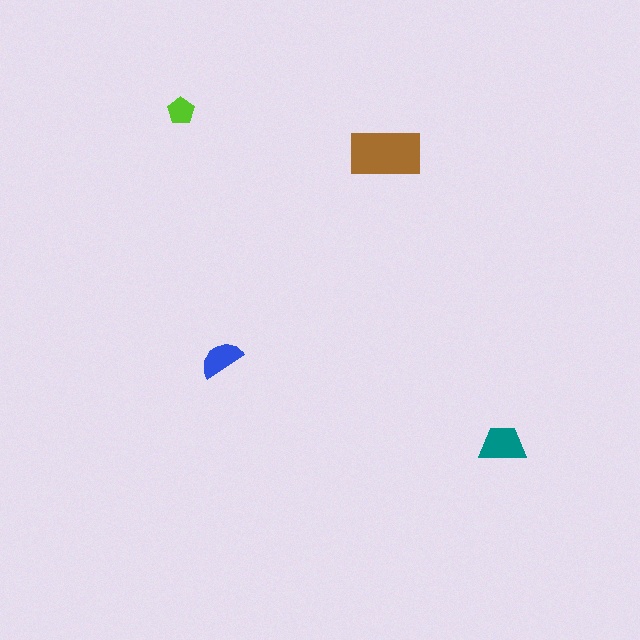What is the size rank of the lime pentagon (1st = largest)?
4th.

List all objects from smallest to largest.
The lime pentagon, the blue semicircle, the teal trapezoid, the brown rectangle.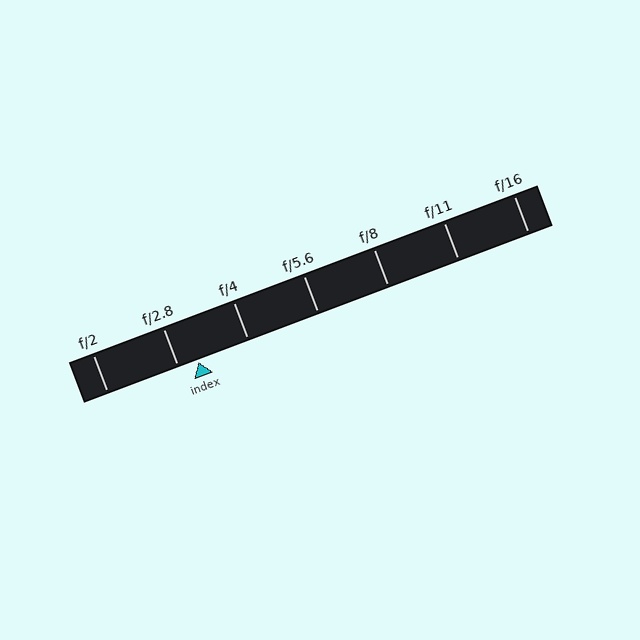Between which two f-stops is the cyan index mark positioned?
The index mark is between f/2.8 and f/4.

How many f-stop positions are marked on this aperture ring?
There are 7 f-stop positions marked.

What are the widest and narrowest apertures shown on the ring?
The widest aperture shown is f/2 and the narrowest is f/16.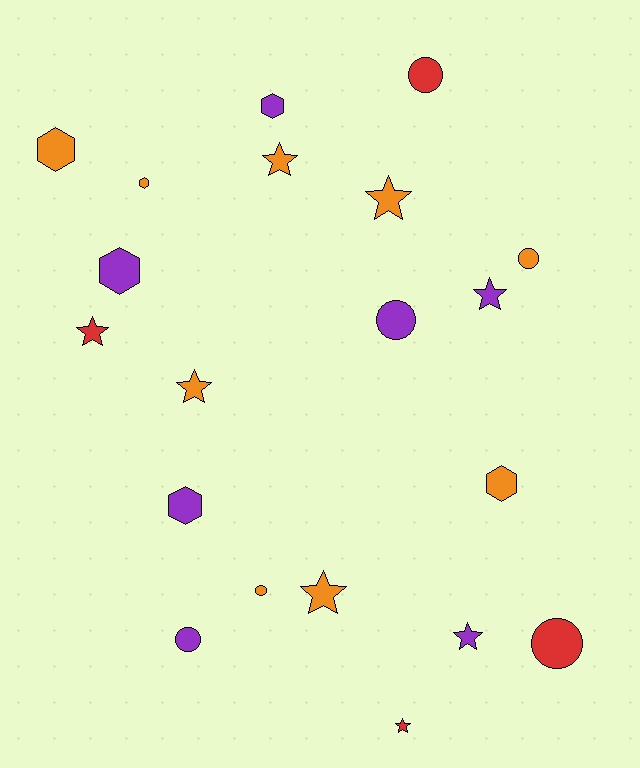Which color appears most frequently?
Orange, with 9 objects.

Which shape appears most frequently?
Star, with 8 objects.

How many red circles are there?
There are 2 red circles.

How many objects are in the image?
There are 20 objects.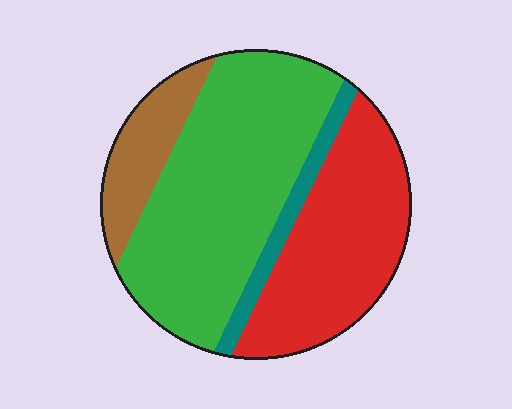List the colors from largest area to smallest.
From largest to smallest: green, red, brown, teal.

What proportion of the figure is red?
Red covers roughly 35% of the figure.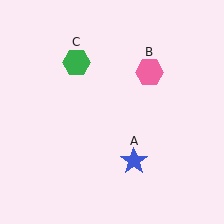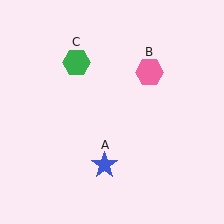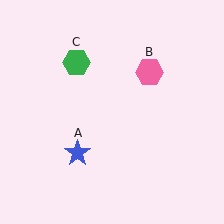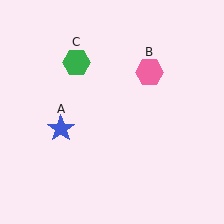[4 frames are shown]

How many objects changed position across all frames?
1 object changed position: blue star (object A).